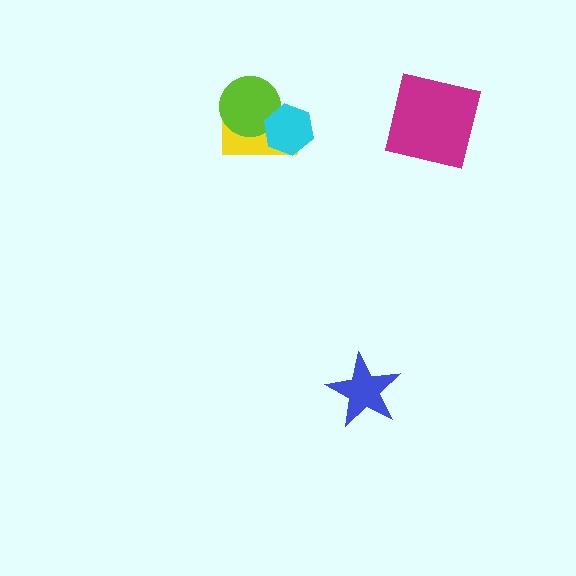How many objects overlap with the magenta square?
0 objects overlap with the magenta square.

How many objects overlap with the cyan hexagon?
2 objects overlap with the cyan hexagon.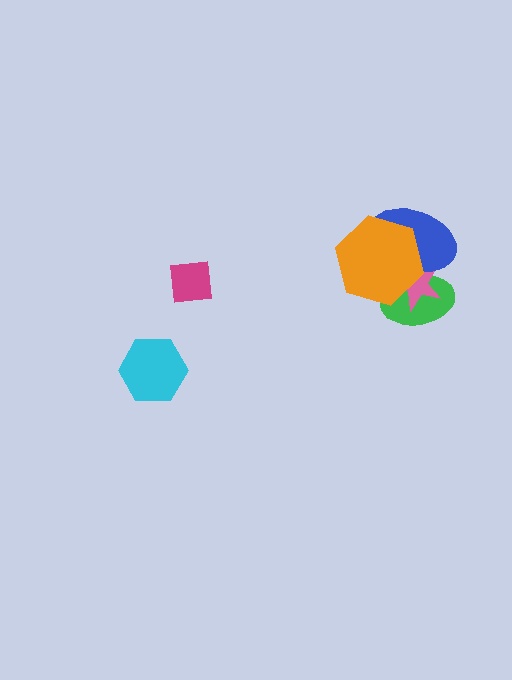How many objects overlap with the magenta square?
0 objects overlap with the magenta square.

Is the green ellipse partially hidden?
Yes, it is partially covered by another shape.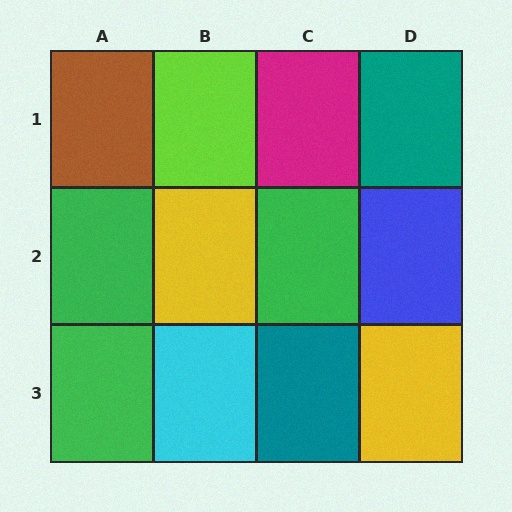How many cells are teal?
2 cells are teal.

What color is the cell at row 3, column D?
Yellow.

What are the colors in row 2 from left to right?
Green, yellow, green, blue.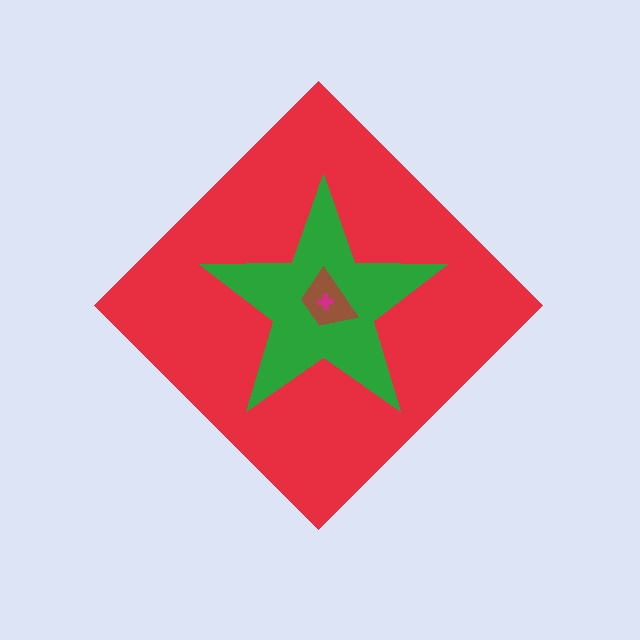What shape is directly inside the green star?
The brown trapezoid.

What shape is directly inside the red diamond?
The green star.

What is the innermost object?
The magenta cross.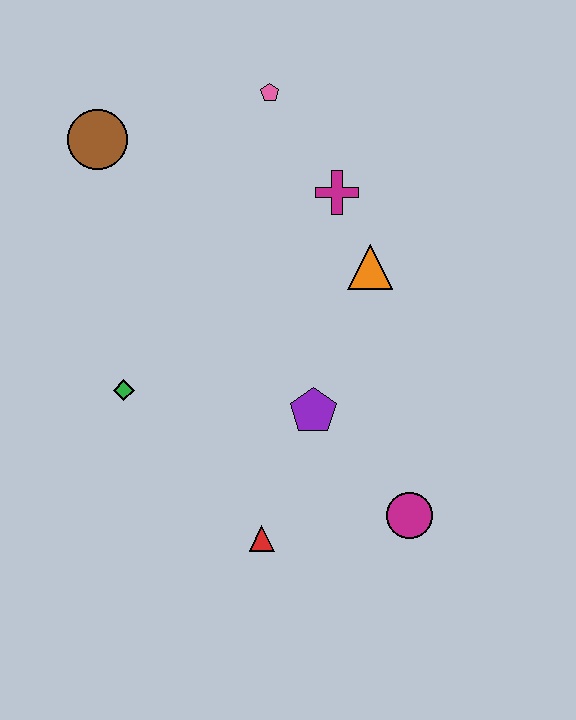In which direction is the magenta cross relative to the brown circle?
The magenta cross is to the right of the brown circle.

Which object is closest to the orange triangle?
The magenta cross is closest to the orange triangle.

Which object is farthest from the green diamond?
The pink pentagon is farthest from the green diamond.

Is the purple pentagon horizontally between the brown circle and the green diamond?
No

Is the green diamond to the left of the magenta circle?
Yes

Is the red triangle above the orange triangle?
No